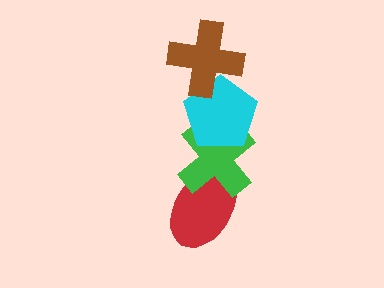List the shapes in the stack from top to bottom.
From top to bottom: the brown cross, the cyan pentagon, the green cross, the red ellipse.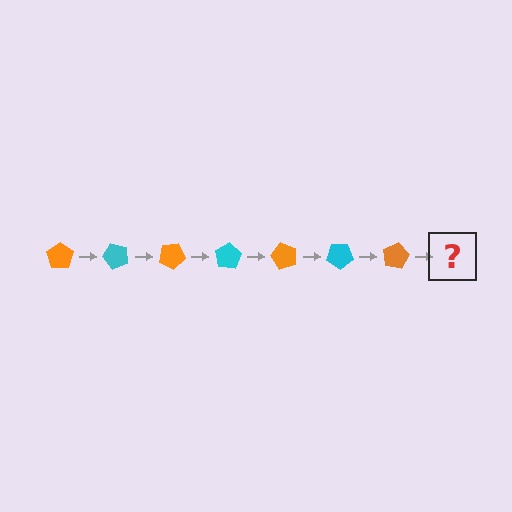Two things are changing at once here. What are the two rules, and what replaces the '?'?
The two rules are that it rotates 50 degrees each step and the color cycles through orange and cyan. The '?' should be a cyan pentagon, rotated 350 degrees from the start.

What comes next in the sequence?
The next element should be a cyan pentagon, rotated 350 degrees from the start.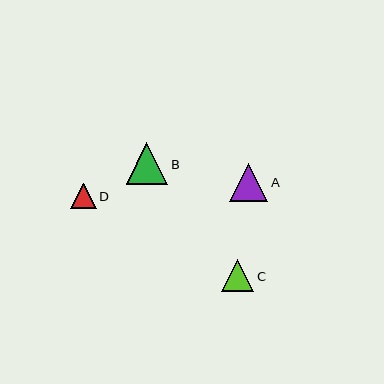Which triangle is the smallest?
Triangle D is the smallest with a size of approximately 26 pixels.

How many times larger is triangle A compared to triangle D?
Triangle A is approximately 1.5 times the size of triangle D.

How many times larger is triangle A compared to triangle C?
Triangle A is approximately 1.2 times the size of triangle C.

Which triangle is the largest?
Triangle B is the largest with a size of approximately 41 pixels.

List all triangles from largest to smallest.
From largest to smallest: B, A, C, D.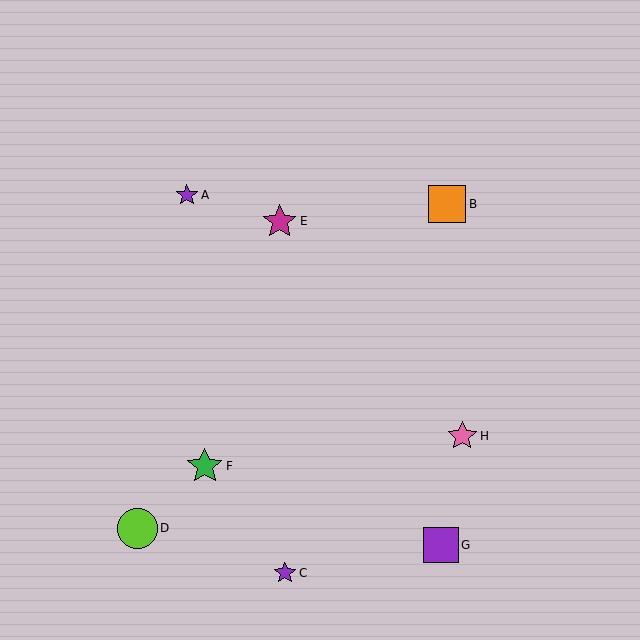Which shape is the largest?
The lime circle (labeled D) is the largest.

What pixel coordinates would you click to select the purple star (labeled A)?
Click at (187, 195) to select the purple star A.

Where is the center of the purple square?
The center of the purple square is at (441, 545).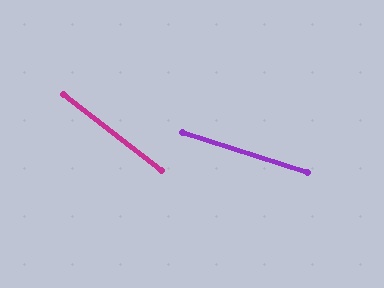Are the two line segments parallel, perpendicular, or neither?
Neither parallel nor perpendicular — they differ by about 20°.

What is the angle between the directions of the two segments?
Approximately 20 degrees.